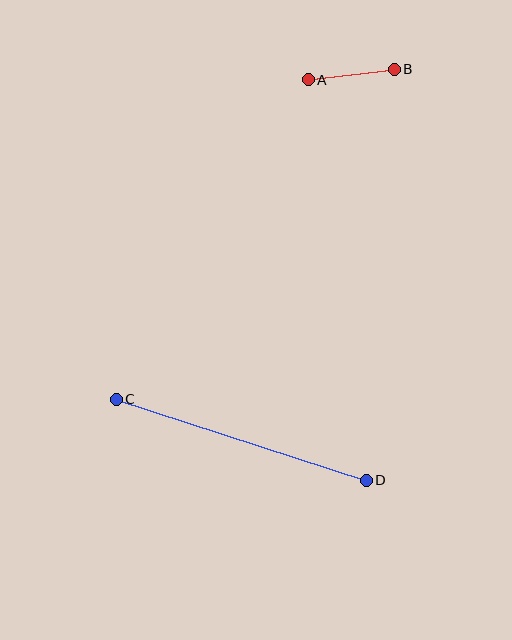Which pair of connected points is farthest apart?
Points C and D are farthest apart.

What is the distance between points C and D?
The distance is approximately 263 pixels.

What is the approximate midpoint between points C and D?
The midpoint is at approximately (241, 440) pixels.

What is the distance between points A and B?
The distance is approximately 87 pixels.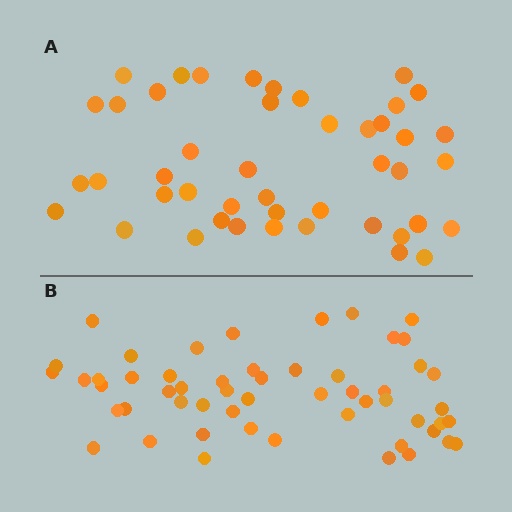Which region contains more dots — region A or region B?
Region B (the bottom region) has more dots.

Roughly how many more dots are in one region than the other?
Region B has roughly 8 or so more dots than region A.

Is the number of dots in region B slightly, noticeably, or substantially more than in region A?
Region B has only slightly more — the two regions are fairly close. The ratio is roughly 1.2 to 1.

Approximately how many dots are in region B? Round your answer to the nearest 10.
About 50 dots. (The exact count is 54, which rounds to 50.)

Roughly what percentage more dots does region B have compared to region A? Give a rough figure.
About 20% more.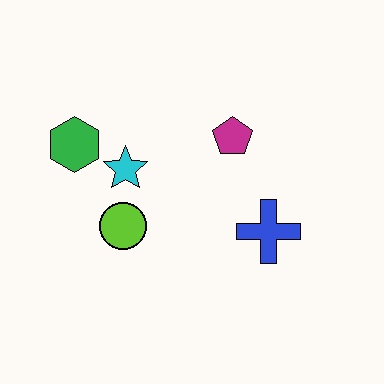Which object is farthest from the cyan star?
The blue cross is farthest from the cyan star.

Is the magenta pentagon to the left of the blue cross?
Yes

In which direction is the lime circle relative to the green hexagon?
The lime circle is below the green hexagon.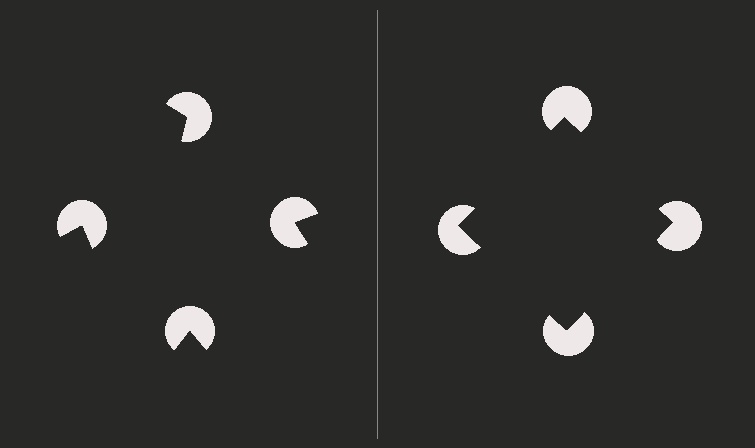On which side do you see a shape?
An illusory square appears on the right side. On the left side the wedge cuts are rotated, so no coherent shape forms.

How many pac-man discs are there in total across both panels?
8 — 4 on each side.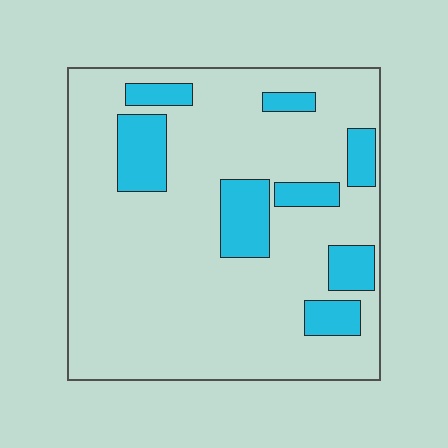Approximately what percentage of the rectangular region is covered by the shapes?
Approximately 20%.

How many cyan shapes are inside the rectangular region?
8.